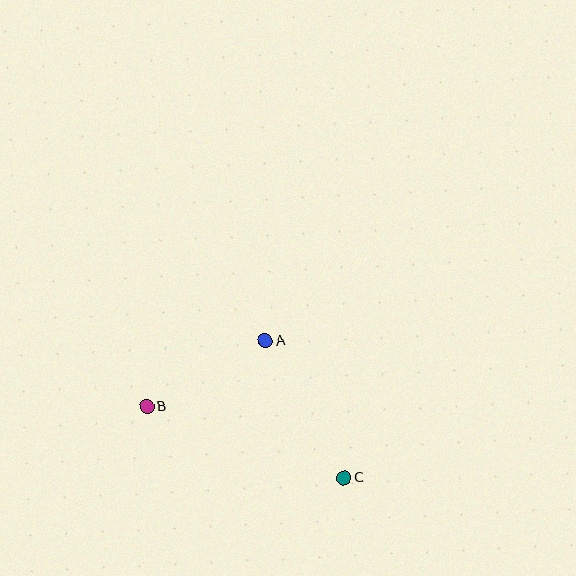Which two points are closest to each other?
Points A and B are closest to each other.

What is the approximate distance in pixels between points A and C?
The distance between A and C is approximately 158 pixels.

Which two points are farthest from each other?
Points B and C are farthest from each other.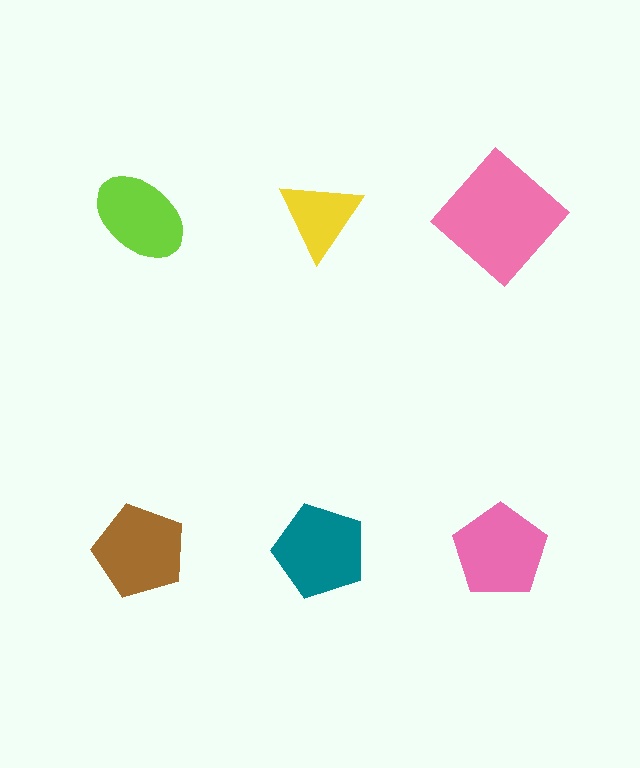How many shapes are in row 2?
3 shapes.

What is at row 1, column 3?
A pink diamond.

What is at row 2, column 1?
A brown pentagon.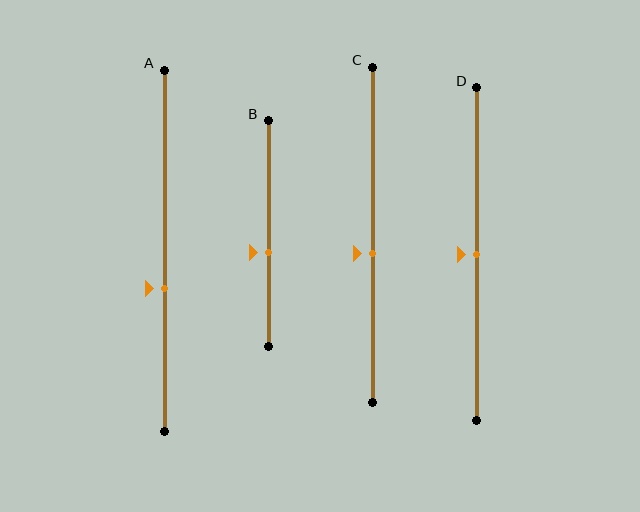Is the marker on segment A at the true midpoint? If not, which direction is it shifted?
No, the marker on segment A is shifted downward by about 10% of the segment length.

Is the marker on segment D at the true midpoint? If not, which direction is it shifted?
Yes, the marker on segment D is at the true midpoint.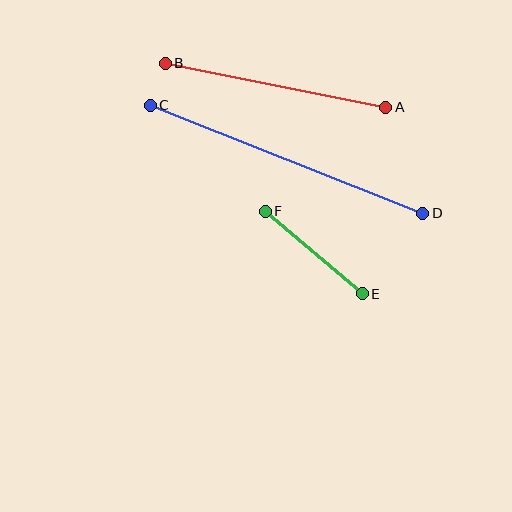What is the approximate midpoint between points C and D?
The midpoint is at approximately (287, 159) pixels.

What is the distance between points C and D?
The distance is approximately 293 pixels.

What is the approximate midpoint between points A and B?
The midpoint is at approximately (275, 85) pixels.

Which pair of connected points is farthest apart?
Points C and D are farthest apart.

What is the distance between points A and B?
The distance is approximately 225 pixels.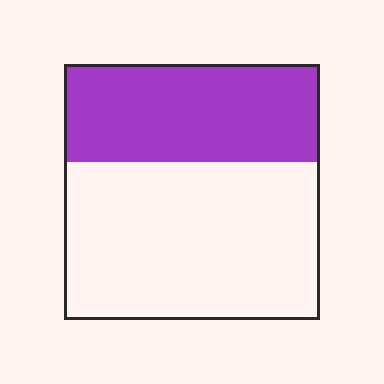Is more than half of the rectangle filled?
No.